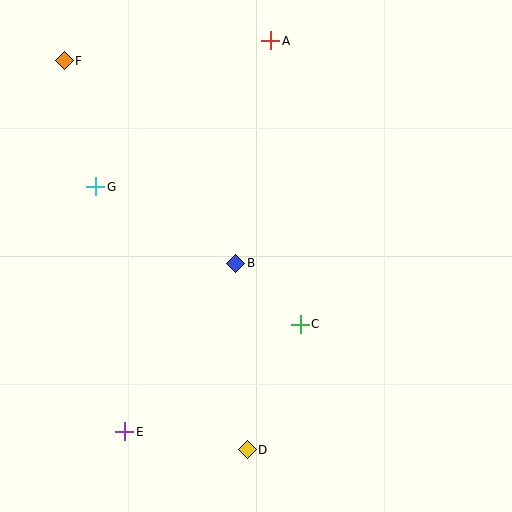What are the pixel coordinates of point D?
Point D is at (247, 450).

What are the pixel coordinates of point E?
Point E is at (125, 432).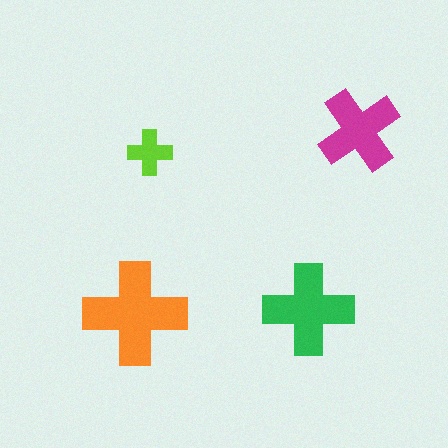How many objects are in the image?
There are 4 objects in the image.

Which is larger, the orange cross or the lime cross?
The orange one.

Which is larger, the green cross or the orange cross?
The orange one.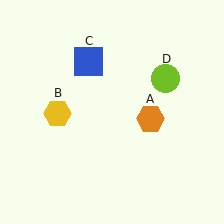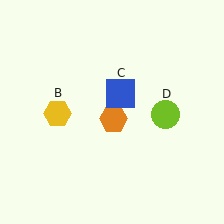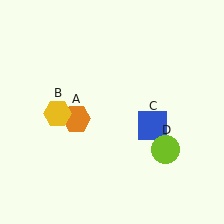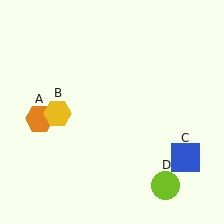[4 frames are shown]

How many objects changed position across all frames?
3 objects changed position: orange hexagon (object A), blue square (object C), lime circle (object D).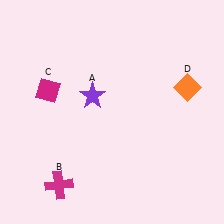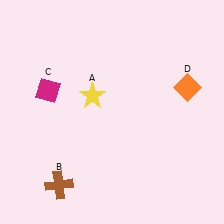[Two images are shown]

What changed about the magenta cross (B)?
In Image 1, B is magenta. In Image 2, it changed to brown.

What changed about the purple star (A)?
In Image 1, A is purple. In Image 2, it changed to yellow.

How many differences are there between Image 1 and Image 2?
There are 2 differences between the two images.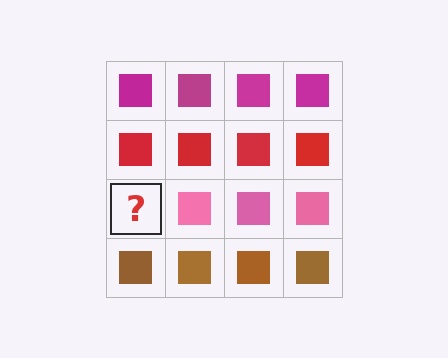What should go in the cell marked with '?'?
The missing cell should contain a pink square.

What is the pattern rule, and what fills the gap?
The rule is that each row has a consistent color. The gap should be filled with a pink square.